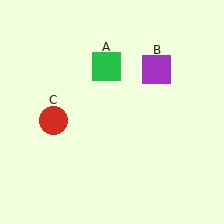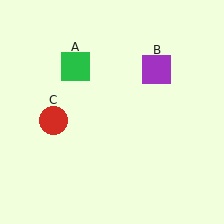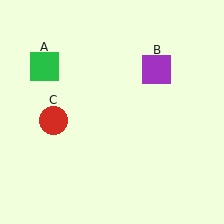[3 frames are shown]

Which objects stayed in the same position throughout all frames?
Purple square (object B) and red circle (object C) remained stationary.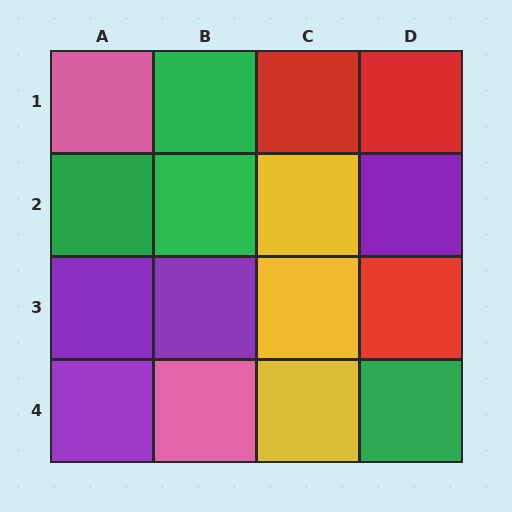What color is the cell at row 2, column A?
Green.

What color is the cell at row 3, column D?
Red.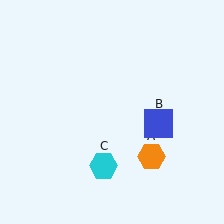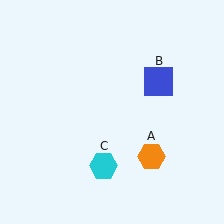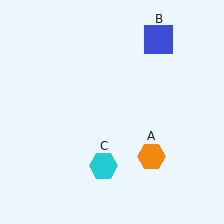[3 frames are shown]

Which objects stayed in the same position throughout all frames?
Orange hexagon (object A) and cyan hexagon (object C) remained stationary.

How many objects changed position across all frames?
1 object changed position: blue square (object B).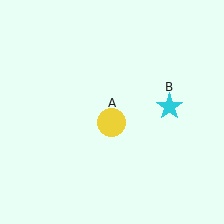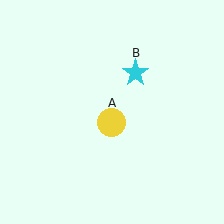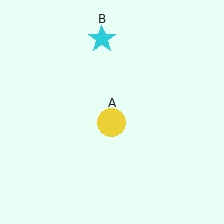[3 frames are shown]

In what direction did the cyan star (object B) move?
The cyan star (object B) moved up and to the left.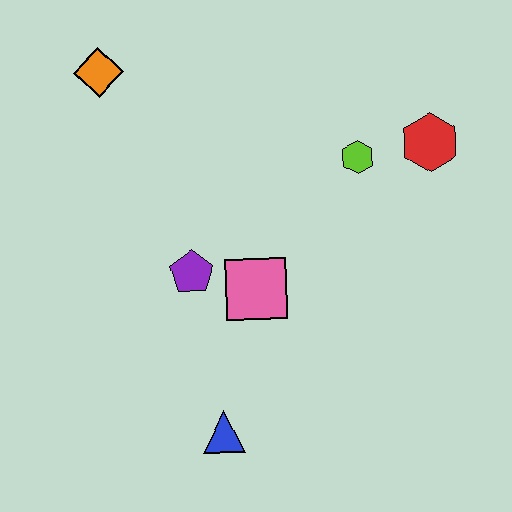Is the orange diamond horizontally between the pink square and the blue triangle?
No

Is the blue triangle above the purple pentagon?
No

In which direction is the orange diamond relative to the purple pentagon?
The orange diamond is above the purple pentagon.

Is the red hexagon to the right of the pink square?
Yes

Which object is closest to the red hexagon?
The lime hexagon is closest to the red hexagon.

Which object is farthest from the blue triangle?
The orange diamond is farthest from the blue triangle.